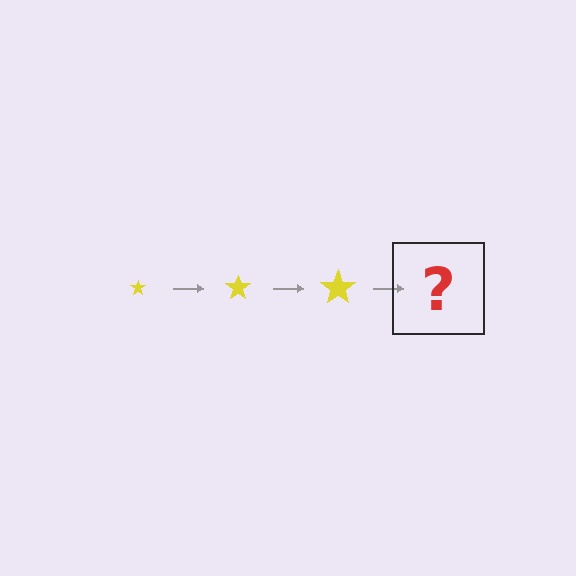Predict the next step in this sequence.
The next step is a yellow star, larger than the previous one.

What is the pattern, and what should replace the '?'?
The pattern is that the star gets progressively larger each step. The '?' should be a yellow star, larger than the previous one.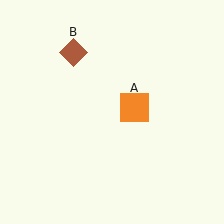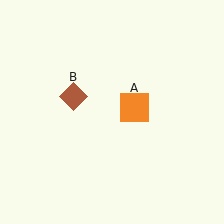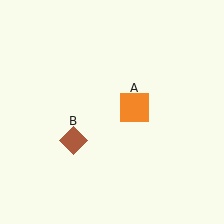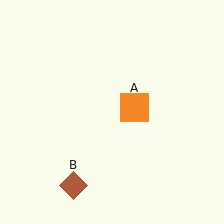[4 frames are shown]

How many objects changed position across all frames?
1 object changed position: brown diamond (object B).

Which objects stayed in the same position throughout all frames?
Orange square (object A) remained stationary.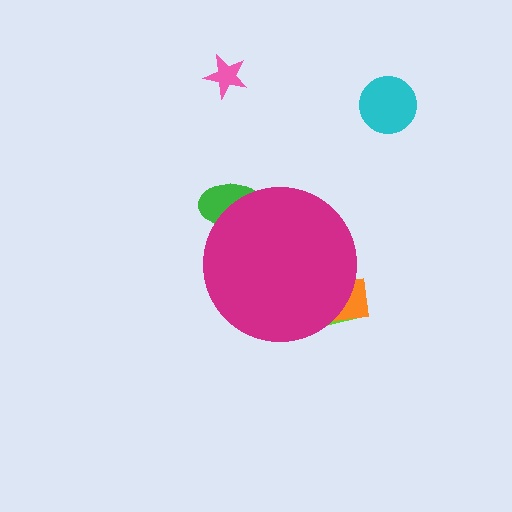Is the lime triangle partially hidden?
Yes, the lime triangle is partially hidden behind the magenta circle.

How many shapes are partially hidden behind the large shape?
3 shapes are partially hidden.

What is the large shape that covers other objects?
A magenta circle.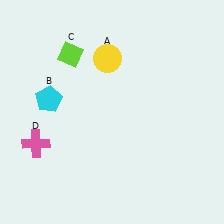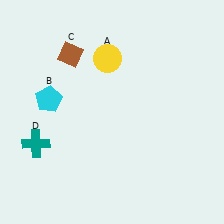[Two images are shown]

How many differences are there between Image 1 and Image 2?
There are 2 differences between the two images.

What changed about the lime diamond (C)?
In Image 1, C is lime. In Image 2, it changed to brown.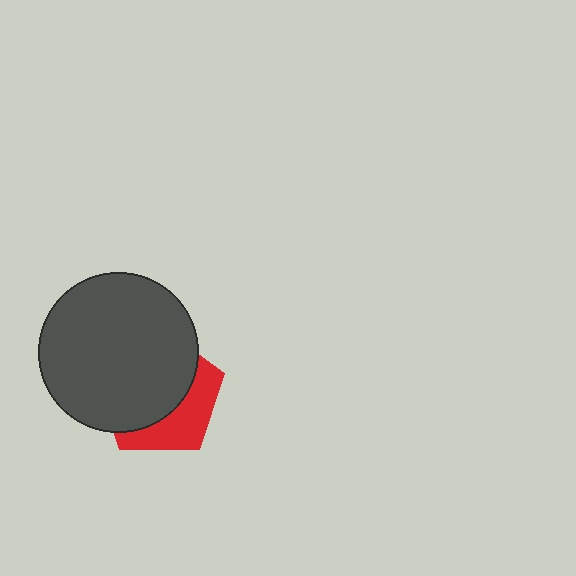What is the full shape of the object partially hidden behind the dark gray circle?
The partially hidden object is a red pentagon.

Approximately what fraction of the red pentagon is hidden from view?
Roughly 64% of the red pentagon is hidden behind the dark gray circle.